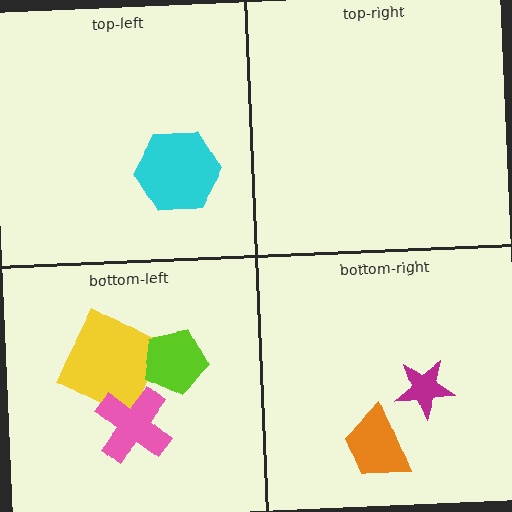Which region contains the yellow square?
The bottom-left region.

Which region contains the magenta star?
The bottom-right region.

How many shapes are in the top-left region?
1.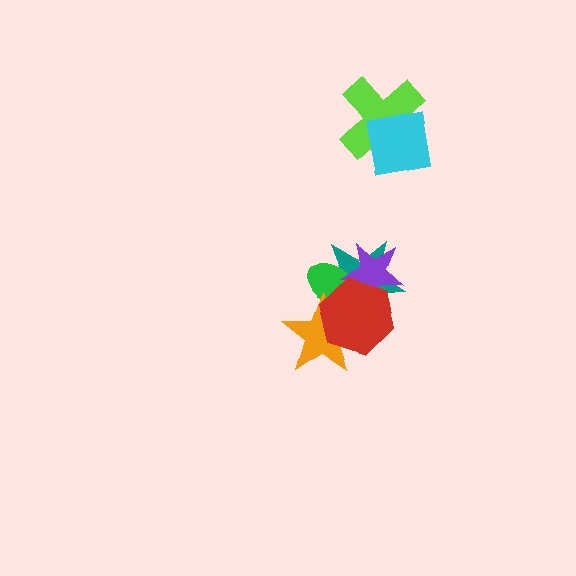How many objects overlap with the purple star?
3 objects overlap with the purple star.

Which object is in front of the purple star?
The red hexagon is in front of the purple star.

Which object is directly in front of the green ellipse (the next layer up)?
The orange star is directly in front of the green ellipse.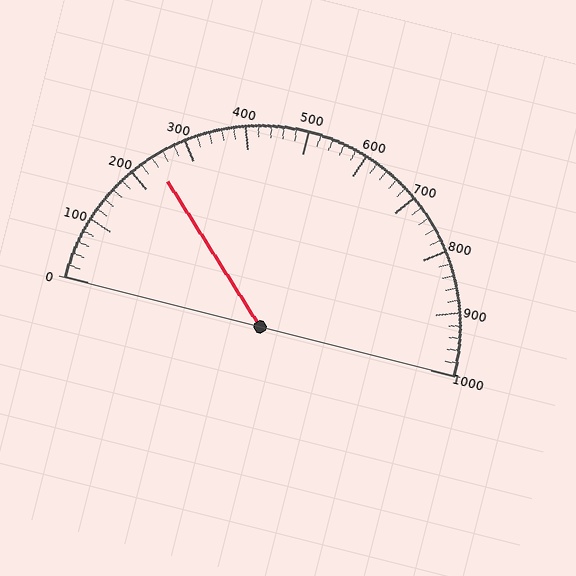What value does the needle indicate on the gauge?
The needle indicates approximately 240.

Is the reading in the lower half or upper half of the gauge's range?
The reading is in the lower half of the range (0 to 1000).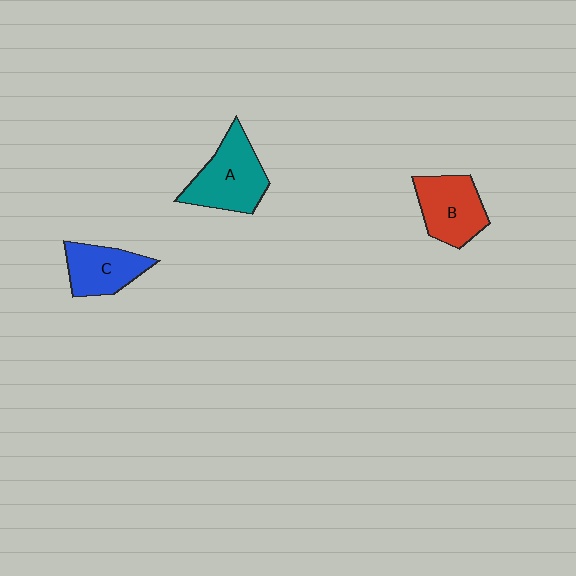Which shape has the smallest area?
Shape C (blue).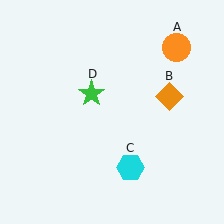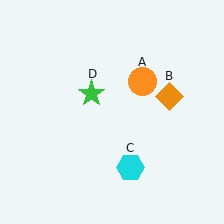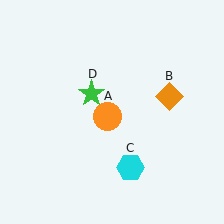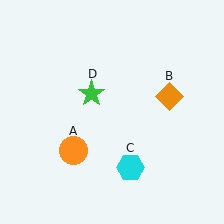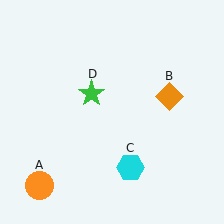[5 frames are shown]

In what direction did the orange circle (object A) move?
The orange circle (object A) moved down and to the left.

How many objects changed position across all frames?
1 object changed position: orange circle (object A).